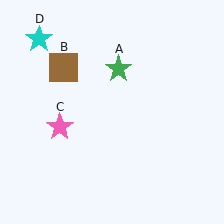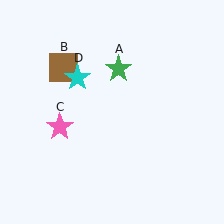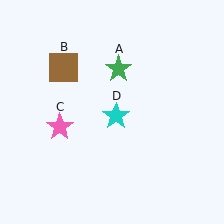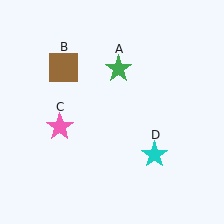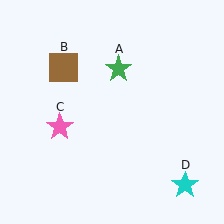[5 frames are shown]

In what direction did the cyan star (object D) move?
The cyan star (object D) moved down and to the right.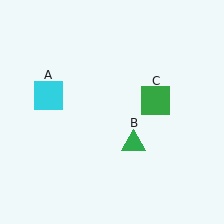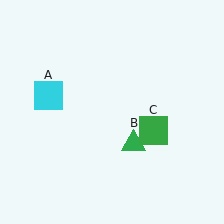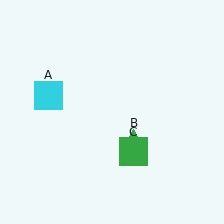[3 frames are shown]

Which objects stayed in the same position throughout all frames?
Cyan square (object A) and green triangle (object B) remained stationary.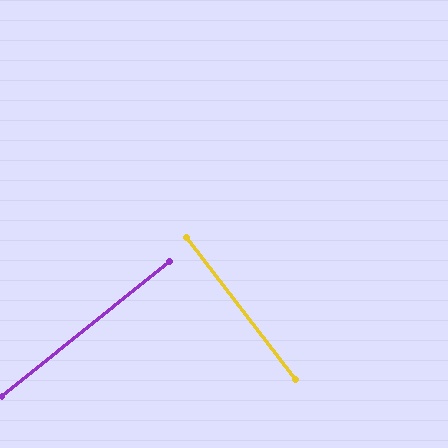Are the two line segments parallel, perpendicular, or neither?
Perpendicular — they meet at approximately 89°.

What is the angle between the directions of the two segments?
Approximately 89 degrees.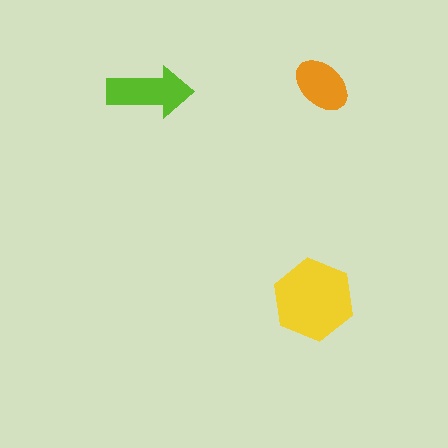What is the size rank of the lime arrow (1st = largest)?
2nd.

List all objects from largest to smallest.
The yellow hexagon, the lime arrow, the orange ellipse.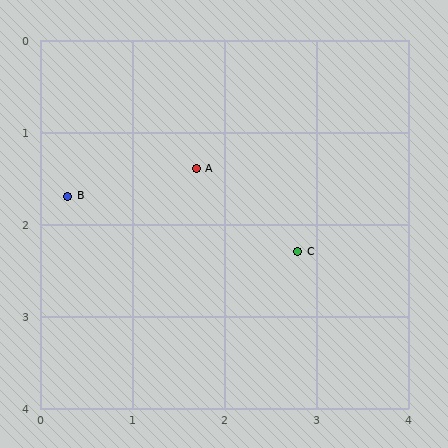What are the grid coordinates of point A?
Point A is at approximately (1.7, 1.4).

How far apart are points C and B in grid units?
Points C and B are about 2.6 grid units apart.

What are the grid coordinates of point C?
Point C is at approximately (2.8, 2.3).